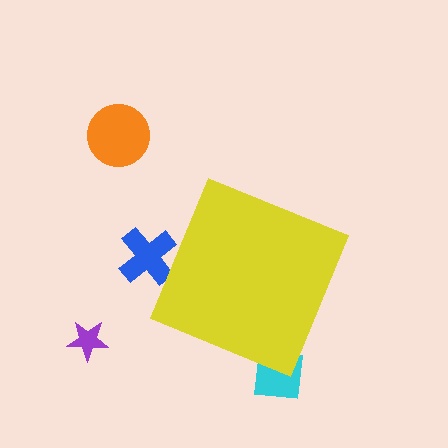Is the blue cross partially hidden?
Yes, the blue cross is partially hidden behind the yellow diamond.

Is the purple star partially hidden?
No, the purple star is fully visible.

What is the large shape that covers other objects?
A yellow diamond.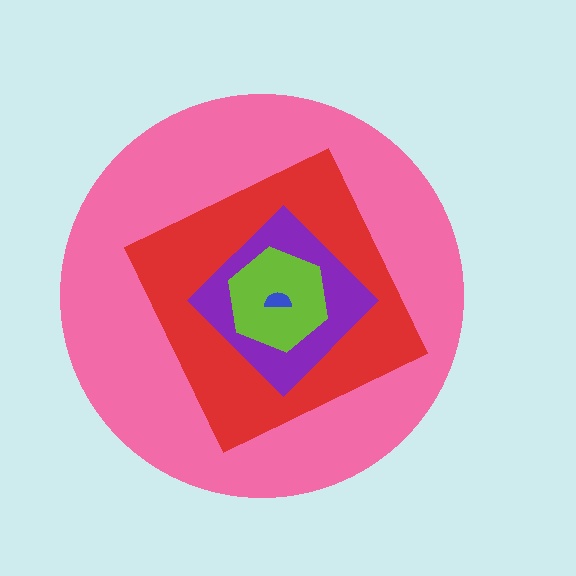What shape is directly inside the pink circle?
The red square.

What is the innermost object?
The blue semicircle.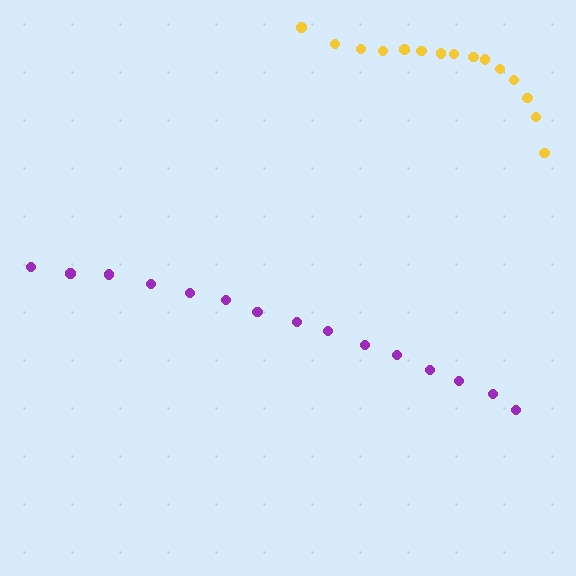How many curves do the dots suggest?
There are 2 distinct paths.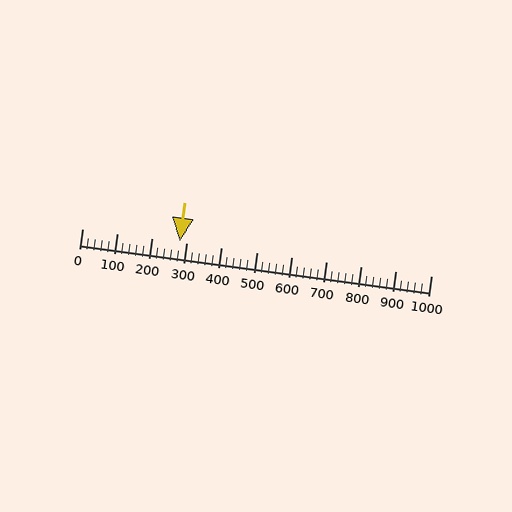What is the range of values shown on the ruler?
The ruler shows values from 0 to 1000.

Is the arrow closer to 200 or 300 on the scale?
The arrow is closer to 300.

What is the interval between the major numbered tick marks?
The major tick marks are spaced 100 units apart.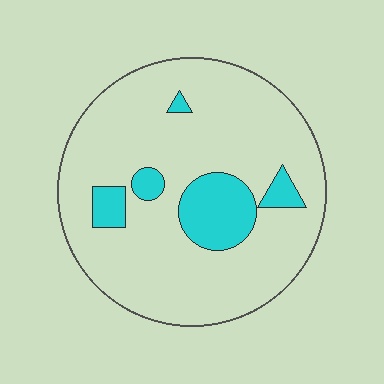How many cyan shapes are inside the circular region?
5.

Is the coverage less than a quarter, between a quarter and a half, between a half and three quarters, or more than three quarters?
Less than a quarter.